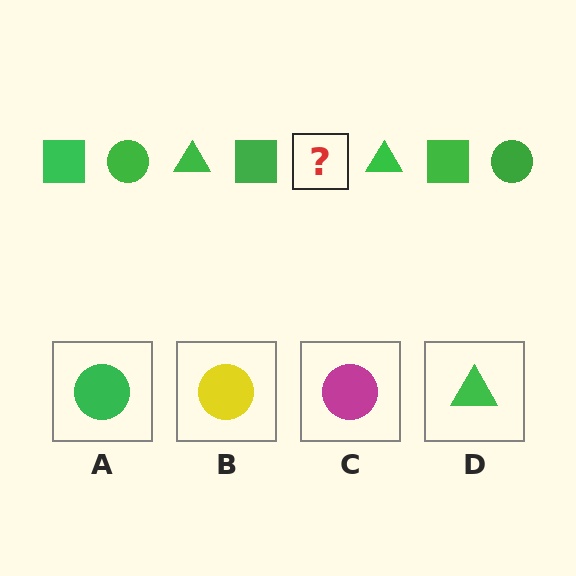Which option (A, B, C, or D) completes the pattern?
A.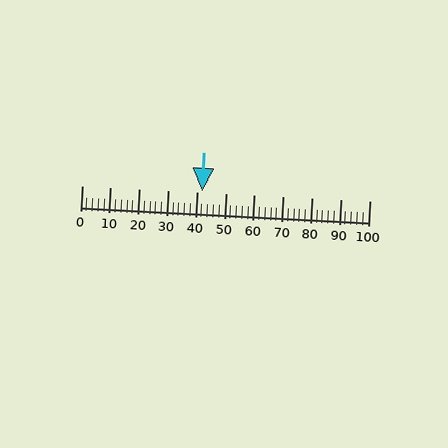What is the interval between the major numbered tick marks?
The major tick marks are spaced 10 units apart.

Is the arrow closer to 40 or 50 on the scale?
The arrow is closer to 40.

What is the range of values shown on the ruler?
The ruler shows values from 0 to 100.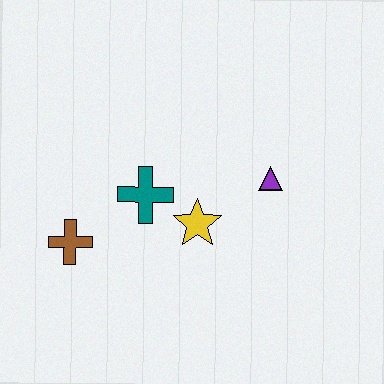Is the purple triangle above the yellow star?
Yes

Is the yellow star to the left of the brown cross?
No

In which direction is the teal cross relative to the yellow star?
The teal cross is to the left of the yellow star.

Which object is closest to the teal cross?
The yellow star is closest to the teal cross.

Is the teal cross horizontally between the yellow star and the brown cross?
Yes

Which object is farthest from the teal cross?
The purple triangle is farthest from the teal cross.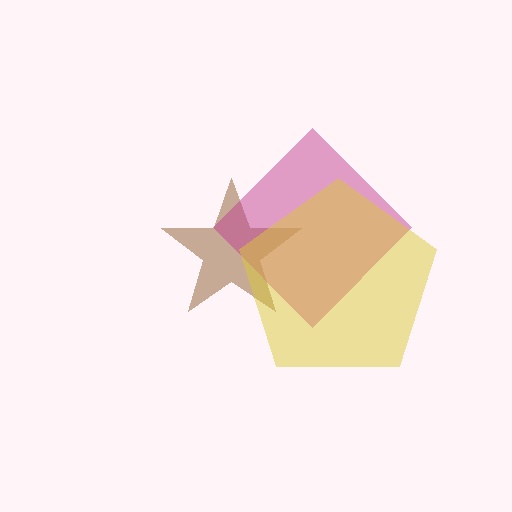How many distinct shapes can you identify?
There are 3 distinct shapes: a brown star, a magenta diamond, a yellow pentagon.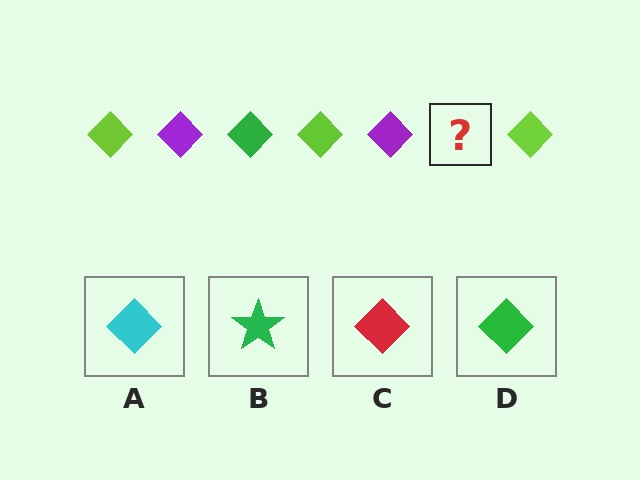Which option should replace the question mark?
Option D.